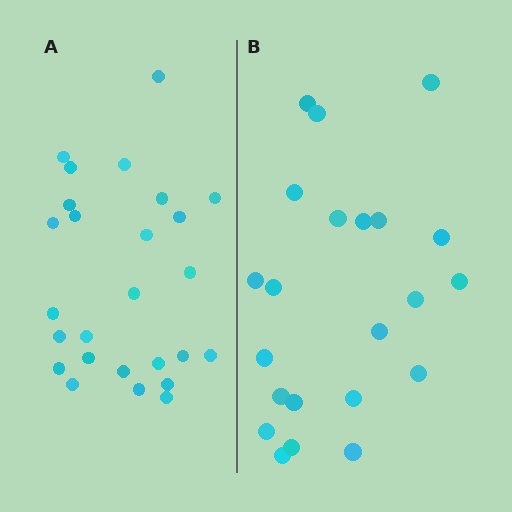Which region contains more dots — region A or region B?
Region A (the left region) has more dots.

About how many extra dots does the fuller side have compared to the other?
Region A has about 4 more dots than region B.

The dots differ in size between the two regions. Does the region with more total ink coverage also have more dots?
No. Region B has more total ink coverage because its dots are larger, but region A actually contains more individual dots. Total area can be misleading — the number of items is what matters here.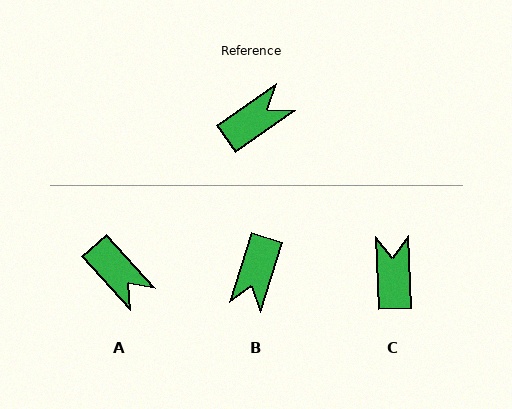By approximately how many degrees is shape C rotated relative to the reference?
Approximately 57 degrees counter-clockwise.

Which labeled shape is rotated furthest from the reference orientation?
B, about 143 degrees away.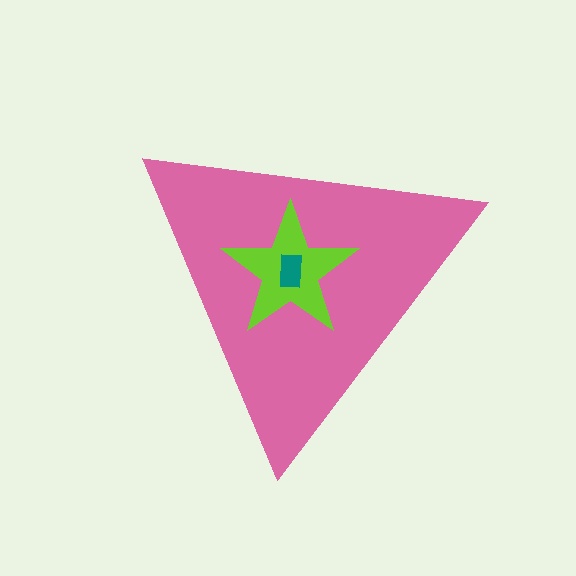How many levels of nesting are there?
3.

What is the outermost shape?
The pink triangle.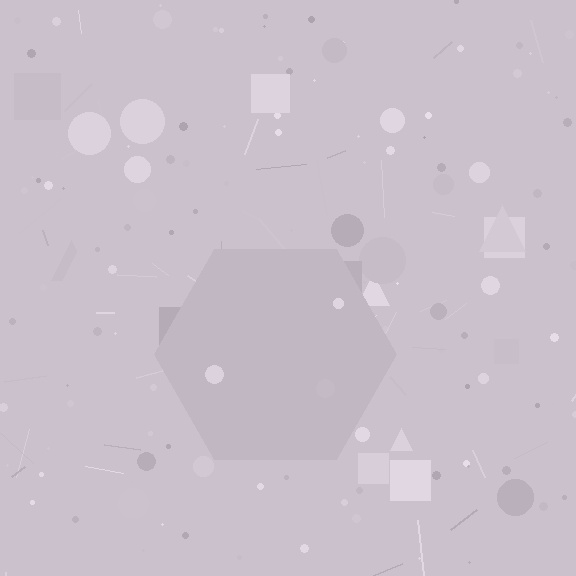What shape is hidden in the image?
A hexagon is hidden in the image.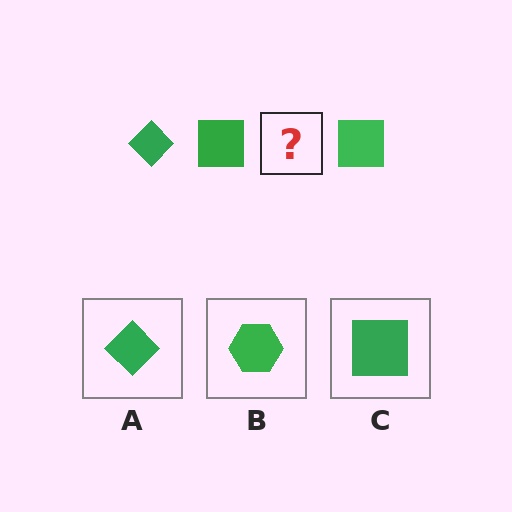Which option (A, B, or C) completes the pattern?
A.